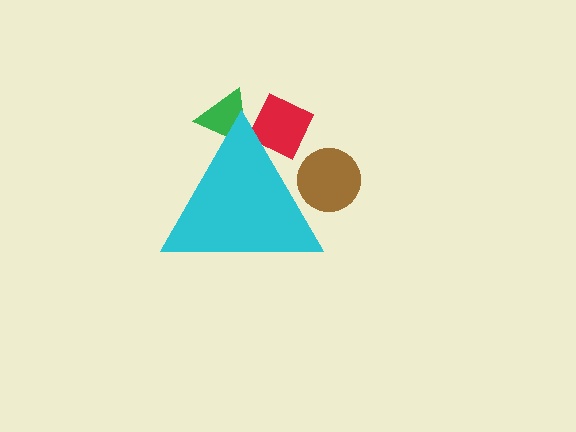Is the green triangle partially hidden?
Yes, the green triangle is partially hidden behind the cyan triangle.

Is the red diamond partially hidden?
Yes, the red diamond is partially hidden behind the cyan triangle.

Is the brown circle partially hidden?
Yes, the brown circle is partially hidden behind the cyan triangle.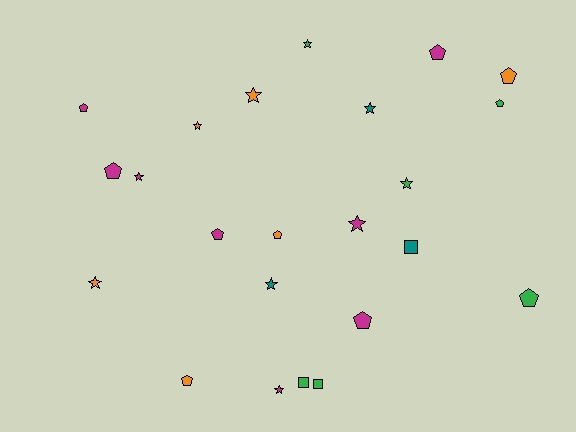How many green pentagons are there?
There are 2 green pentagons.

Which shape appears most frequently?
Star, with 10 objects.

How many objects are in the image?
There are 23 objects.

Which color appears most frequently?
Magenta, with 8 objects.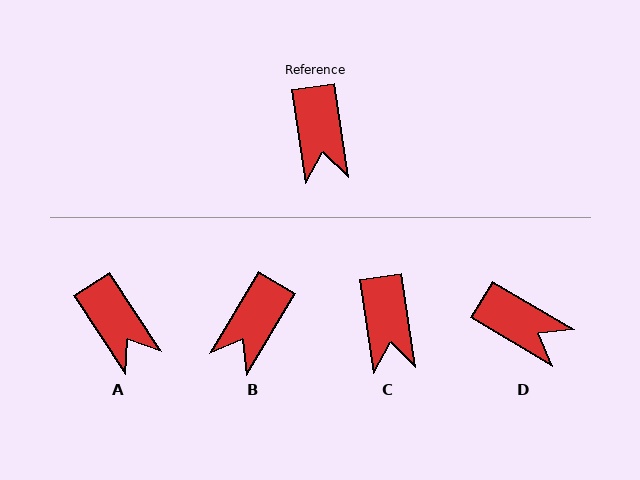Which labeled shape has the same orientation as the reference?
C.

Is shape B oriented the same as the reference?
No, it is off by about 39 degrees.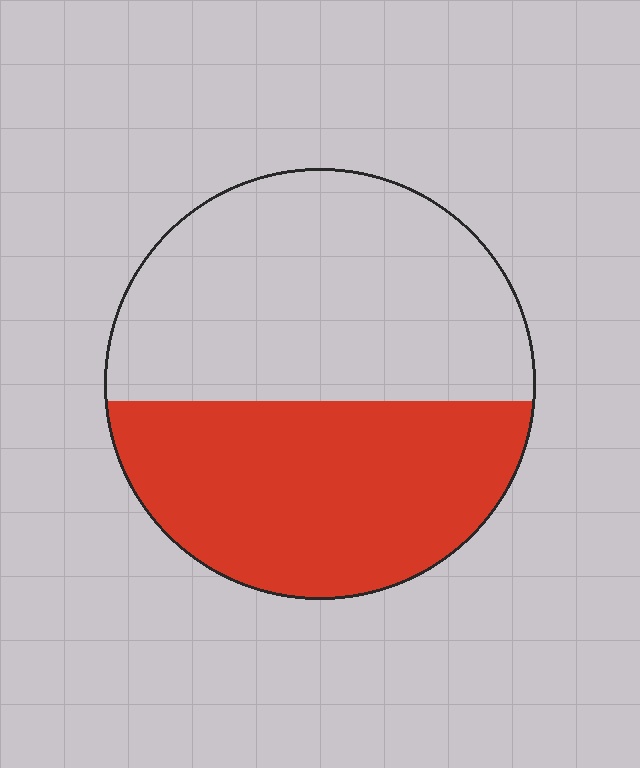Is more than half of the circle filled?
No.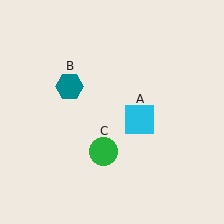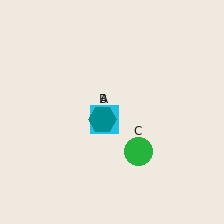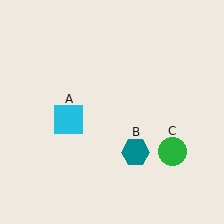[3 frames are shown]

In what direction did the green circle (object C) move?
The green circle (object C) moved right.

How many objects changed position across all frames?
3 objects changed position: cyan square (object A), teal hexagon (object B), green circle (object C).